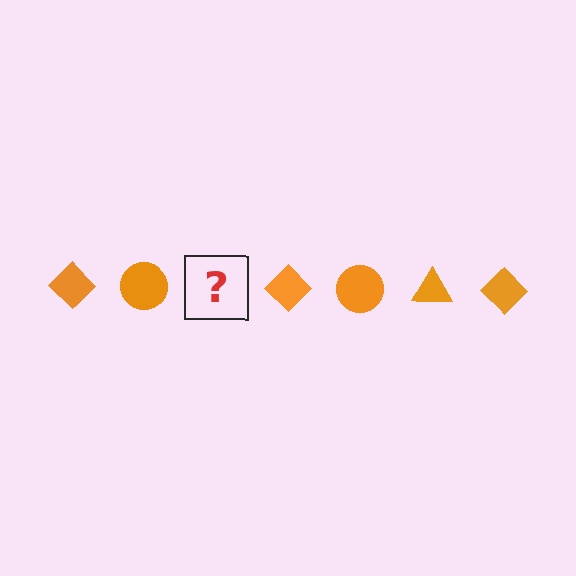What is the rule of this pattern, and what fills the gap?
The rule is that the pattern cycles through diamond, circle, triangle shapes in orange. The gap should be filled with an orange triangle.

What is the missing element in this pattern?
The missing element is an orange triangle.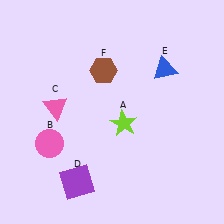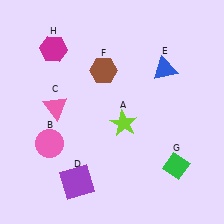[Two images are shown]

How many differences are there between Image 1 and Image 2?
There are 2 differences between the two images.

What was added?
A green diamond (G), a magenta hexagon (H) were added in Image 2.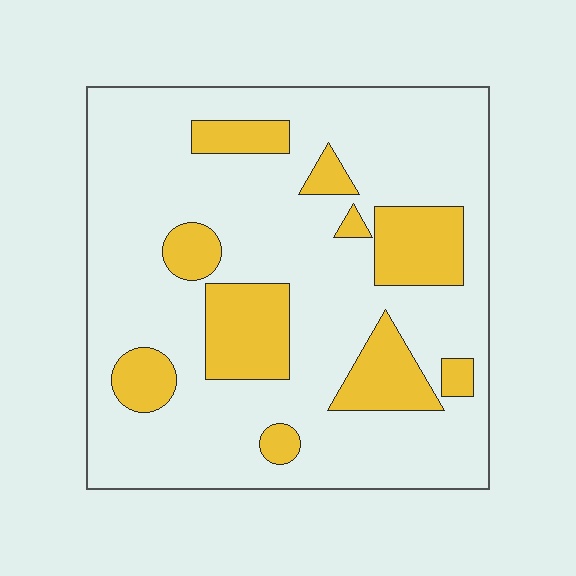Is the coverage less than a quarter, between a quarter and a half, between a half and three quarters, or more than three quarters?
Less than a quarter.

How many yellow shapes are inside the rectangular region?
10.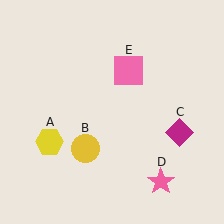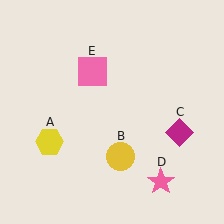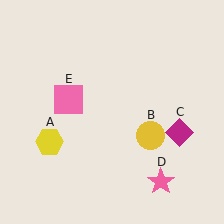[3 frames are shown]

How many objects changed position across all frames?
2 objects changed position: yellow circle (object B), pink square (object E).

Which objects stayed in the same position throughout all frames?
Yellow hexagon (object A) and magenta diamond (object C) and pink star (object D) remained stationary.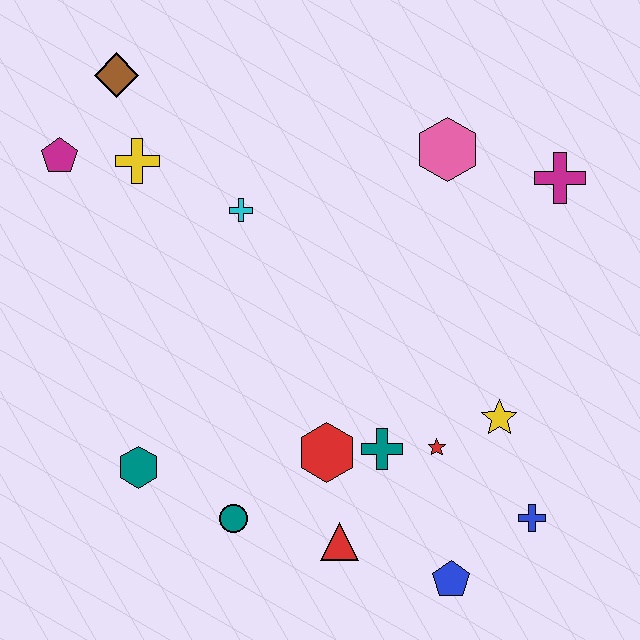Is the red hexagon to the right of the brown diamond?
Yes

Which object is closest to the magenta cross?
The pink hexagon is closest to the magenta cross.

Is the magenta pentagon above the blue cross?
Yes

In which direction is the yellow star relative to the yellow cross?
The yellow star is to the right of the yellow cross.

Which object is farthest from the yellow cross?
The blue cross is farthest from the yellow cross.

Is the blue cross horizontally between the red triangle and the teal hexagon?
No